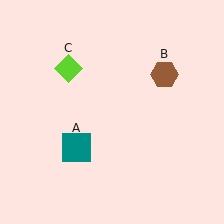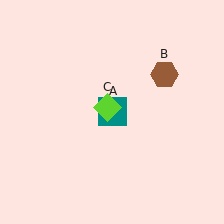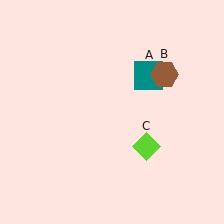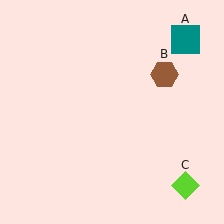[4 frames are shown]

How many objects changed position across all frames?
2 objects changed position: teal square (object A), lime diamond (object C).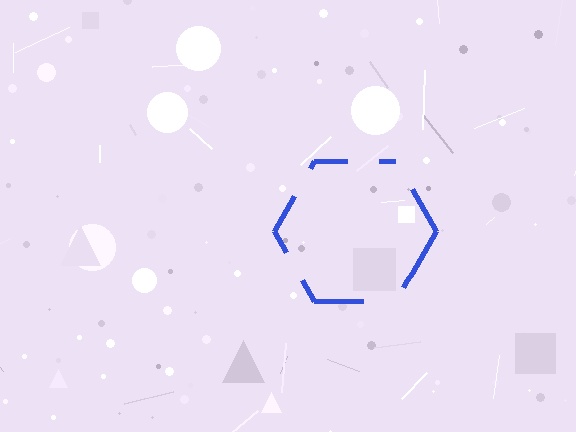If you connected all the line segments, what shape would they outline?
They would outline a hexagon.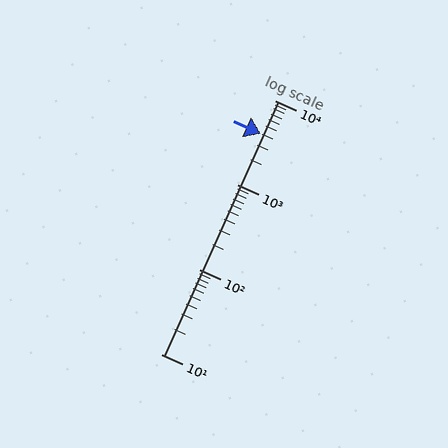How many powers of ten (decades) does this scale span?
The scale spans 3 decades, from 10 to 10000.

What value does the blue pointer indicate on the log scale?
The pointer indicates approximately 4000.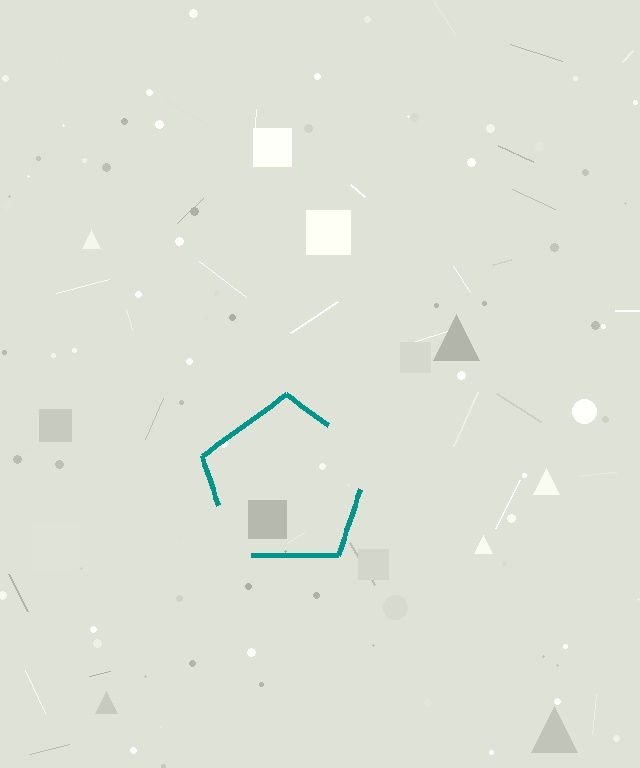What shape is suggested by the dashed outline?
The dashed outline suggests a pentagon.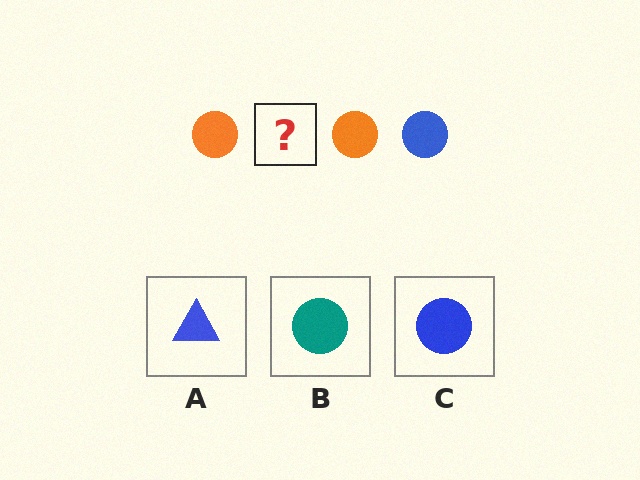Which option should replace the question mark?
Option C.